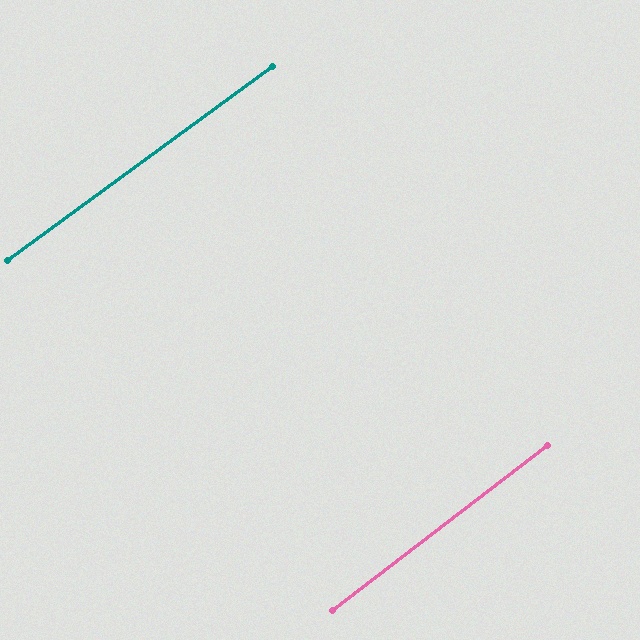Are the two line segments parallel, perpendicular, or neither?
Parallel — their directions differ by only 1.3°.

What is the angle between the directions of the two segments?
Approximately 1 degree.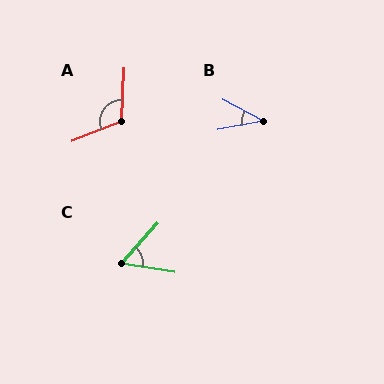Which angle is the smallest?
B, at approximately 39 degrees.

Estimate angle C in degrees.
Approximately 56 degrees.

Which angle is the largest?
A, at approximately 115 degrees.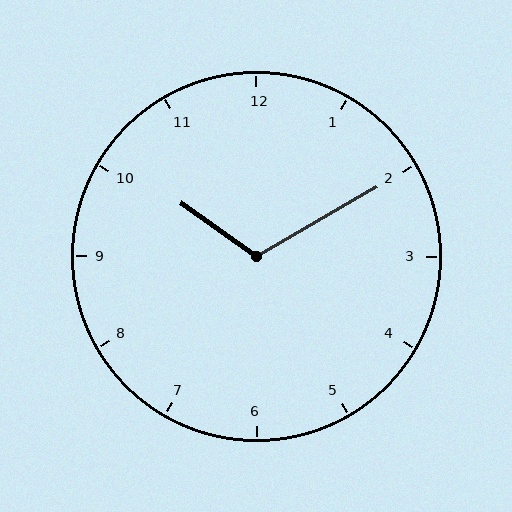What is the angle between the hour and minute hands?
Approximately 115 degrees.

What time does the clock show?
10:10.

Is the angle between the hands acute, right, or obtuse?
It is obtuse.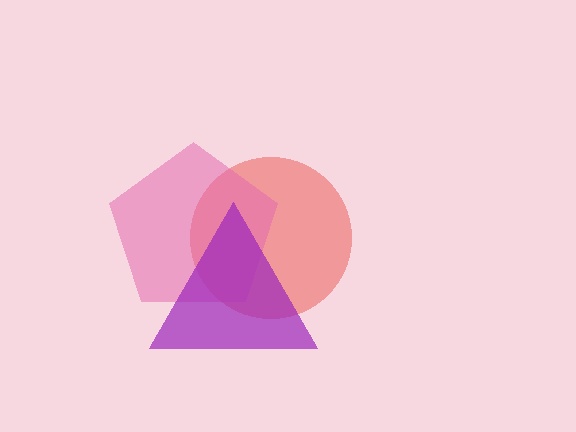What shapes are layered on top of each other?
The layered shapes are: a red circle, a pink pentagon, a purple triangle.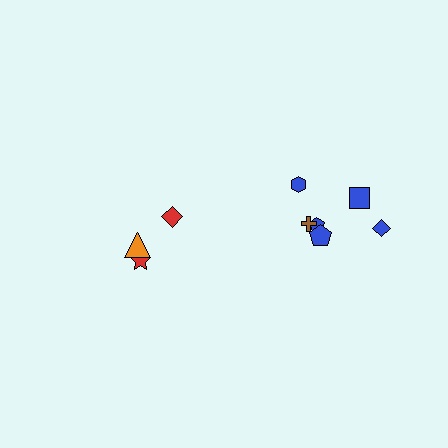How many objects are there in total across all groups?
There are 9 objects.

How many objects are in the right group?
There are 6 objects.